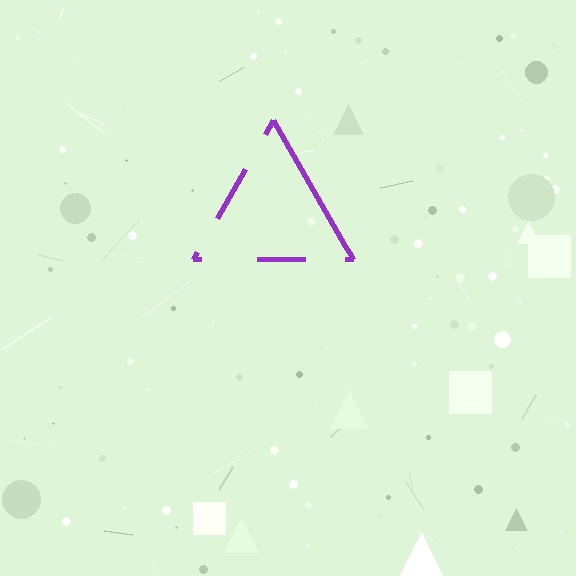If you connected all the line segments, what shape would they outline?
They would outline a triangle.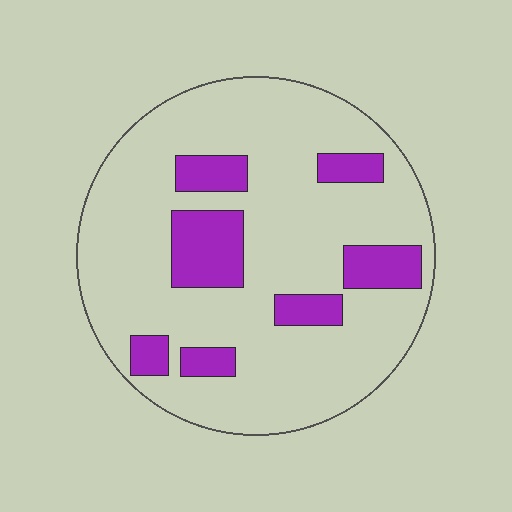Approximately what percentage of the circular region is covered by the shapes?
Approximately 20%.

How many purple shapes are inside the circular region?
7.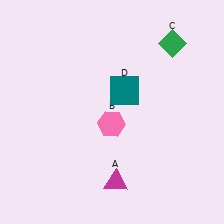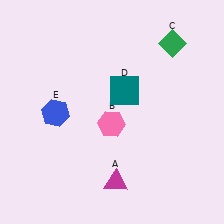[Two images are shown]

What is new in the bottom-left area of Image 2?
A blue hexagon (E) was added in the bottom-left area of Image 2.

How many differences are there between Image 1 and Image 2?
There is 1 difference between the two images.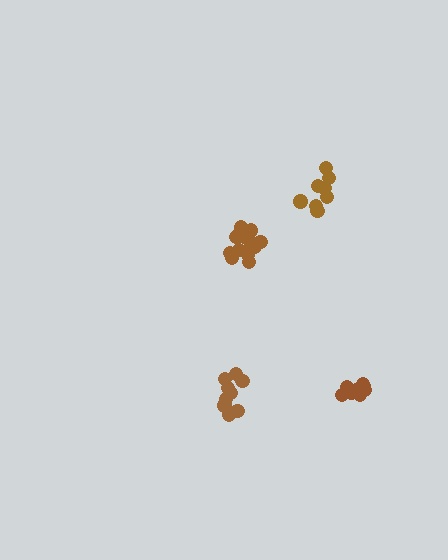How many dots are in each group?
Group 1: 9 dots, Group 2: 8 dots, Group 3: 14 dots, Group 4: 10 dots (41 total).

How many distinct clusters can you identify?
There are 4 distinct clusters.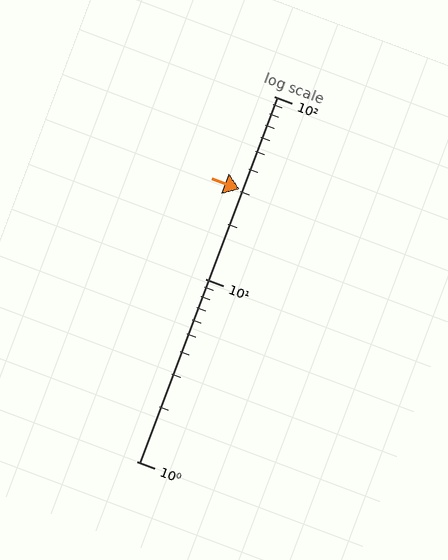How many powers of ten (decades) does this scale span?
The scale spans 2 decades, from 1 to 100.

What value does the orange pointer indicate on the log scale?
The pointer indicates approximately 31.